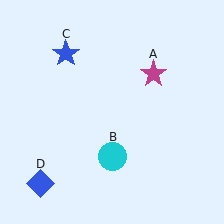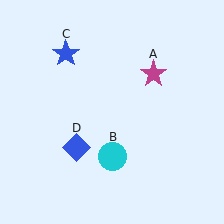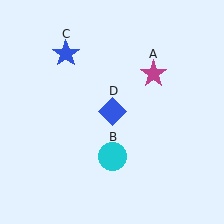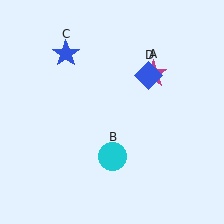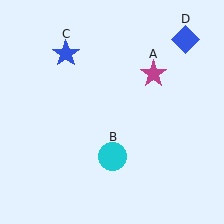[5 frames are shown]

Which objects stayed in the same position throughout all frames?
Magenta star (object A) and cyan circle (object B) and blue star (object C) remained stationary.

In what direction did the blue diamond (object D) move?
The blue diamond (object D) moved up and to the right.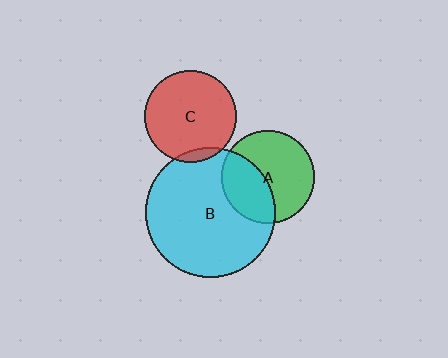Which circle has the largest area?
Circle B (cyan).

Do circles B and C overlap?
Yes.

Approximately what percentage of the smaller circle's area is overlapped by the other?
Approximately 5%.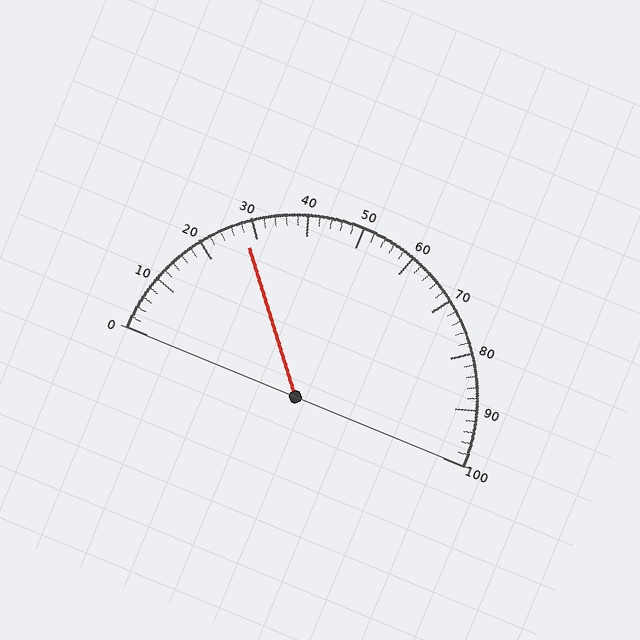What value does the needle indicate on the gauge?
The needle indicates approximately 28.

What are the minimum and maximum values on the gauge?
The gauge ranges from 0 to 100.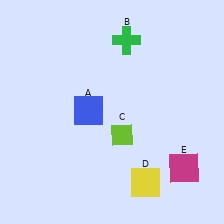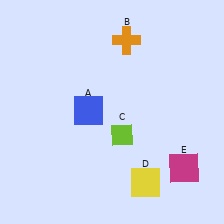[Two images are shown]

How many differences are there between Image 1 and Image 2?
There is 1 difference between the two images.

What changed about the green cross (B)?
In Image 1, B is green. In Image 2, it changed to orange.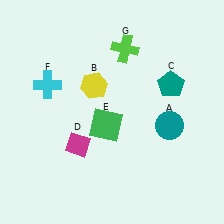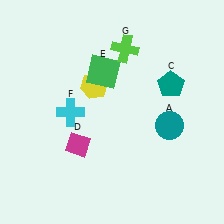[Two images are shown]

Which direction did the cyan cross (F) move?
The cyan cross (F) moved down.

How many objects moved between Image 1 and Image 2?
2 objects moved between the two images.